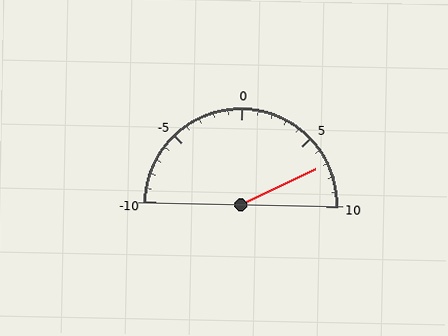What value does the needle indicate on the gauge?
The needle indicates approximately 7.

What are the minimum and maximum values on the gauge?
The gauge ranges from -10 to 10.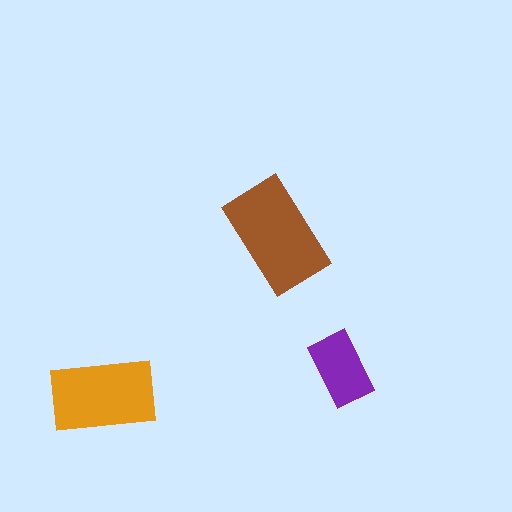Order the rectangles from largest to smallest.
the brown one, the orange one, the purple one.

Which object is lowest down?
The orange rectangle is bottommost.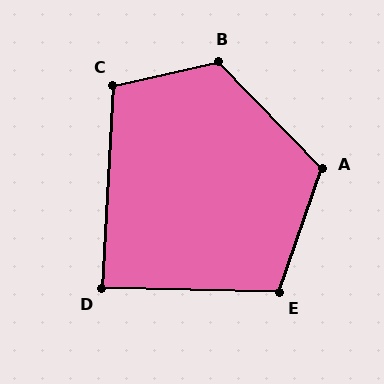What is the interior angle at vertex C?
Approximately 106 degrees (obtuse).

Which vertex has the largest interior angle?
B, at approximately 122 degrees.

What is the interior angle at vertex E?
Approximately 108 degrees (obtuse).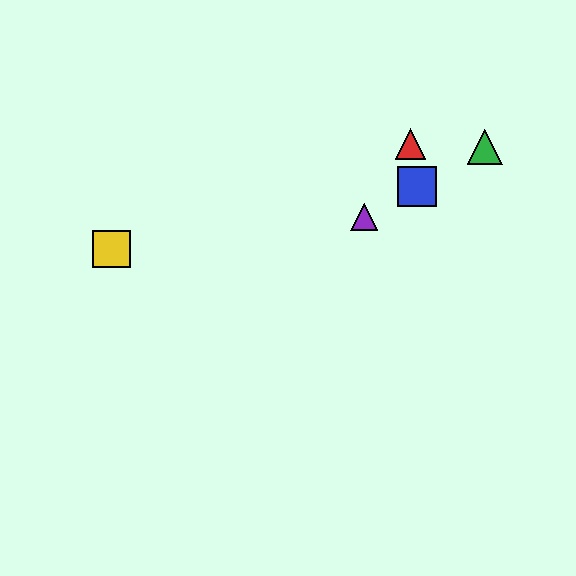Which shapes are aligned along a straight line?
The blue square, the green triangle, the purple triangle are aligned along a straight line.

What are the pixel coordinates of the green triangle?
The green triangle is at (485, 147).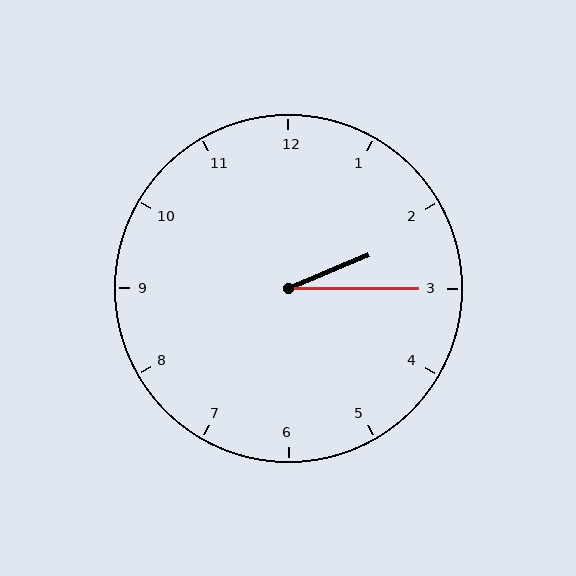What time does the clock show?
2:15.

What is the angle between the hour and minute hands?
Approximately 22 degrees.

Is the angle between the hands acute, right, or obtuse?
It is acute.